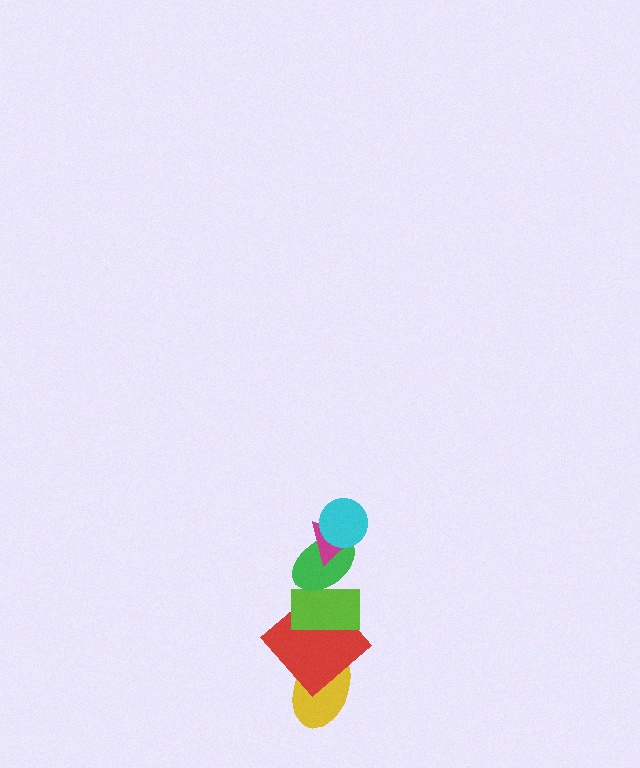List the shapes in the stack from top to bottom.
From top to bottom: the cyan circle, the magenta triangle, the green ellipse, the lime rectangle, the red diamond, the yellow ellipse.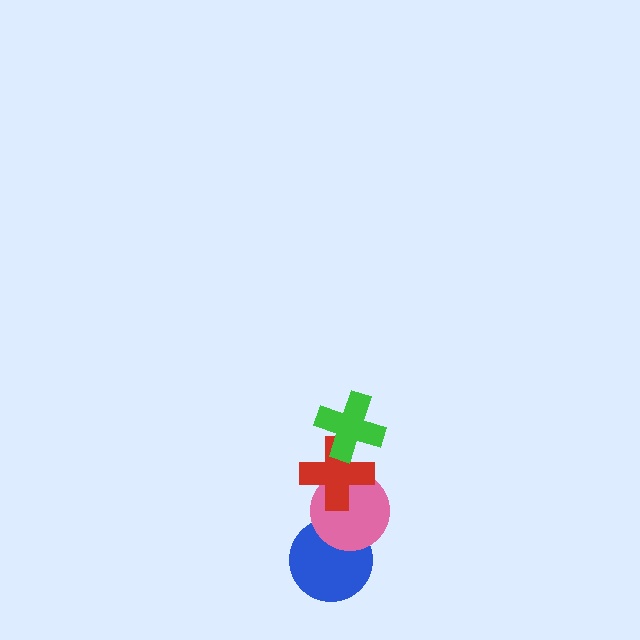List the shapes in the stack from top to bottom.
From top to bottom: the green cross, the red cross, the pink circle, the blue circle.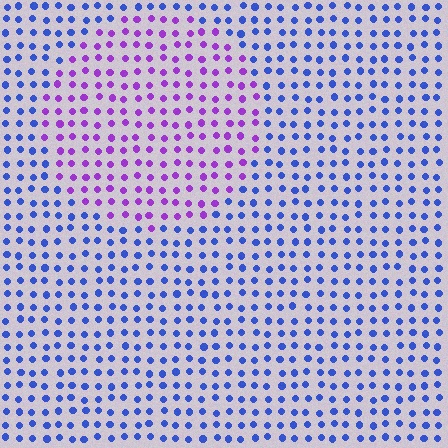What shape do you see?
I see a circle.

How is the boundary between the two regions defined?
The boundary is defined purely by a slight shift in hue (about 53 degrees). Spacing, size, and orientation are identical on both sides.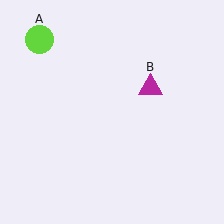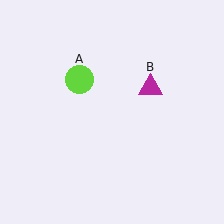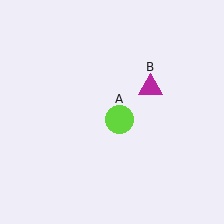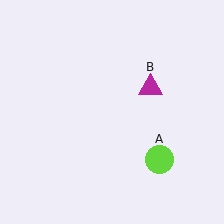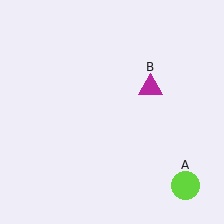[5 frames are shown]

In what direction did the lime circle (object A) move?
The lime circle (object A) moved down and to the right.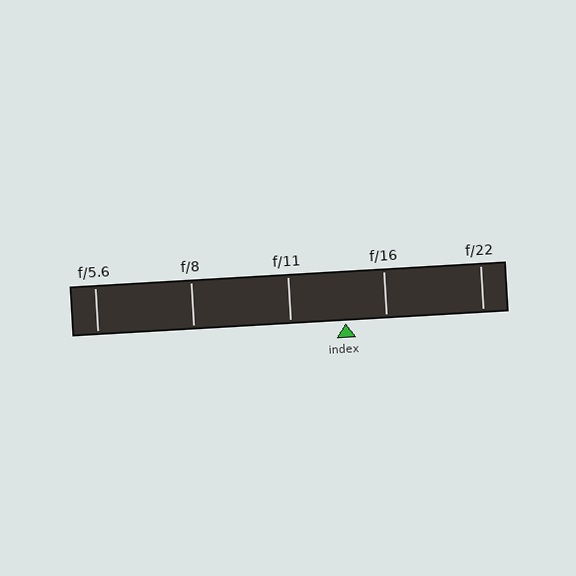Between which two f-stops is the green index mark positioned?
The index mark is between f/11 and f/16.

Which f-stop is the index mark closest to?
The index mark is closest to f/16.